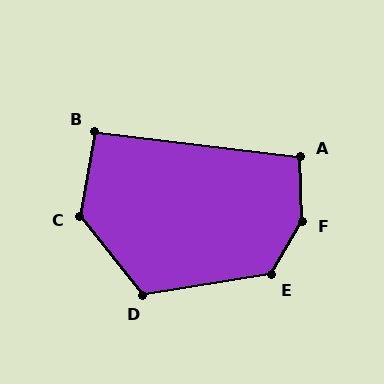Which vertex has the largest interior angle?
F, at approximately 148 degrees.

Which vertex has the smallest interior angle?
B, at approximately 93 degrees.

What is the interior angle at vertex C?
Approximately 132 degrees (obtuse).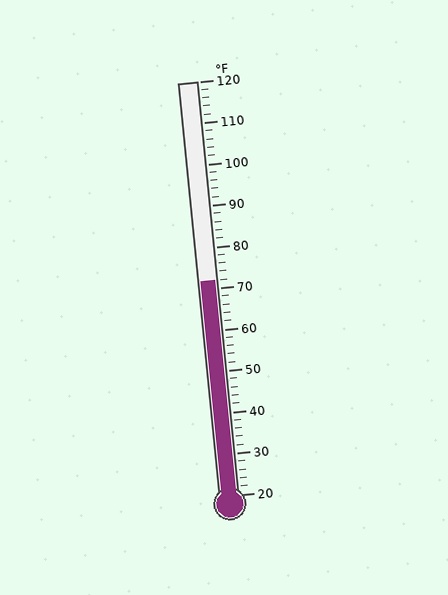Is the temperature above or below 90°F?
The temperature is below 90°F.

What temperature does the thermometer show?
The thermometer shows approximately 72°F.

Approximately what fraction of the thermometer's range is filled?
The thermometer is filled to approximately 50% of its range.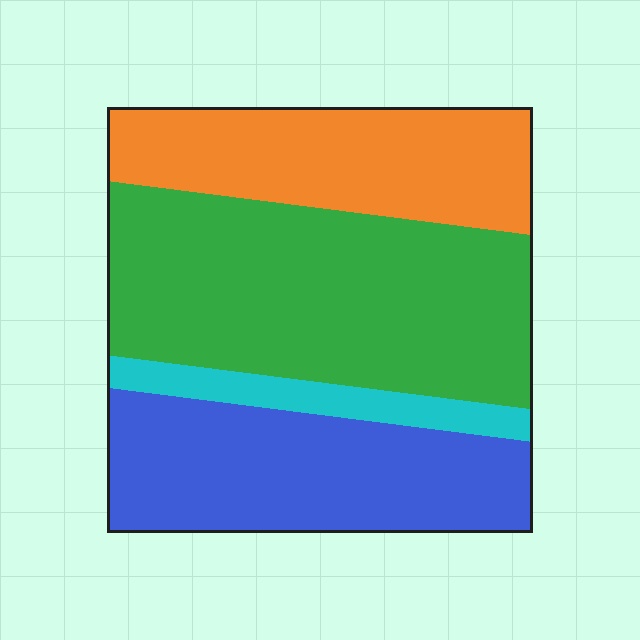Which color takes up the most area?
Green, at roughly 40%.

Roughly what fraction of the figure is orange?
Orange covers 24% of the figure.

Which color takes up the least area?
Cyan, at roughly 10%.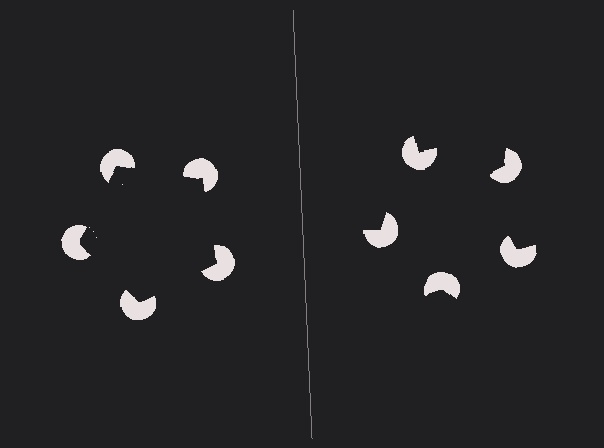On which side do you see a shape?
An illusory pentagon appears on the left side. On the right side the wedge cuts are rotated, so no coherent shape forms.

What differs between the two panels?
The pac-man discs are positioned identically on both sides; only the wedge orientations differ. On the left they align to a pentagon; on the right they are misaligned.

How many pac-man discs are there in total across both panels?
10 — 5 on each side.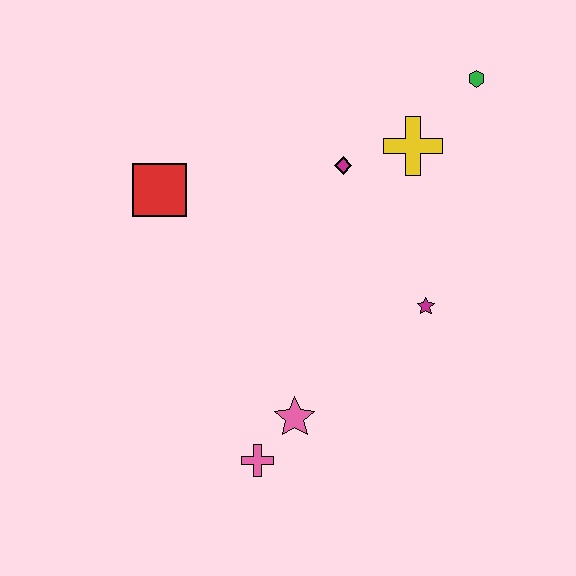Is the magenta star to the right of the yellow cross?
Yes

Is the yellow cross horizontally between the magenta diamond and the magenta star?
Yes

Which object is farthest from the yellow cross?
The pink cross is farthest from the yellow cross.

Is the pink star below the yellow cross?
Yes